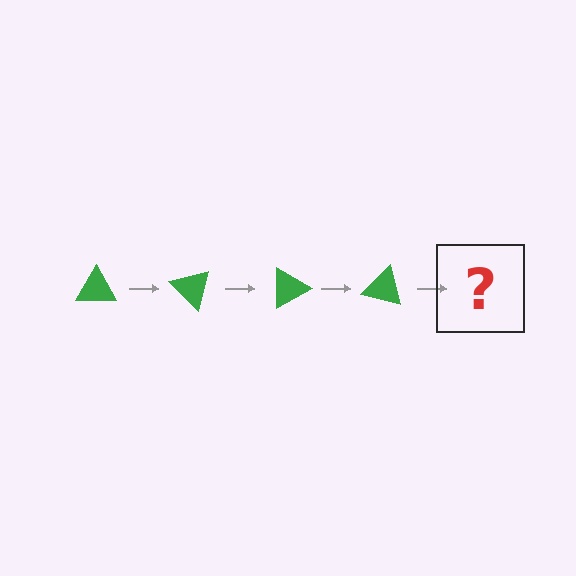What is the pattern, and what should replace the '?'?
The pattern is that the triangle rotates 45 degrees each step. The '?' should be a green triangle rotated 180 degrees.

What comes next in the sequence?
The next element should be a green triangle rotated 180 degrees.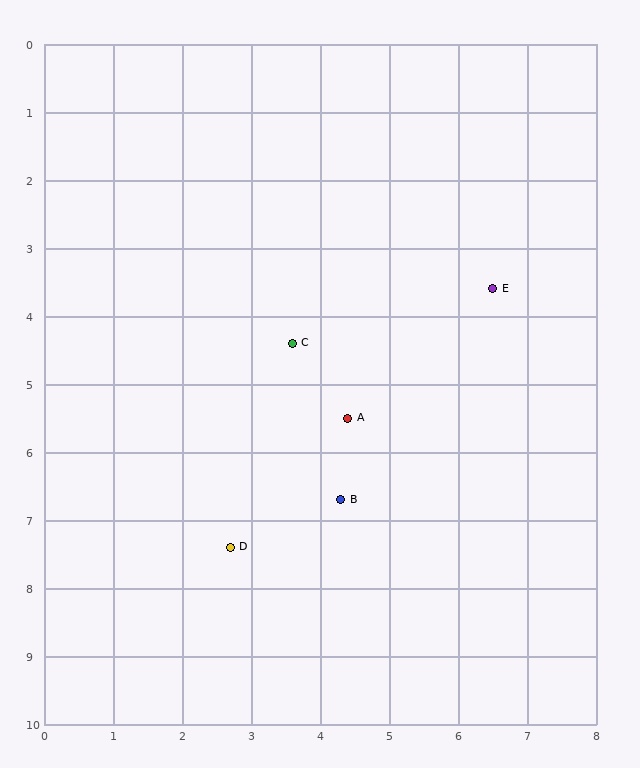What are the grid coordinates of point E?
Point E is at approximately (6.5, 3.6).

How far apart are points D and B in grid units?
Points D and B are about 1.7 grid units apart.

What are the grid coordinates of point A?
Point A is at approximately (4.4, 5.5).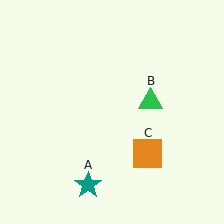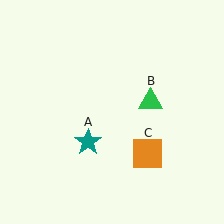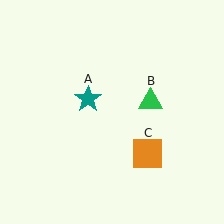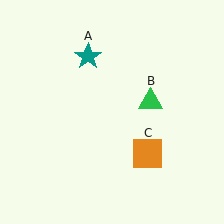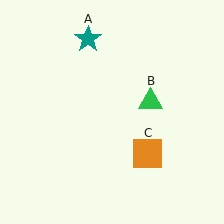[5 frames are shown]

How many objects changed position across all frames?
1 object changed position: teal star (object A).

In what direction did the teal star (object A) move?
The teal star (object A) moved up.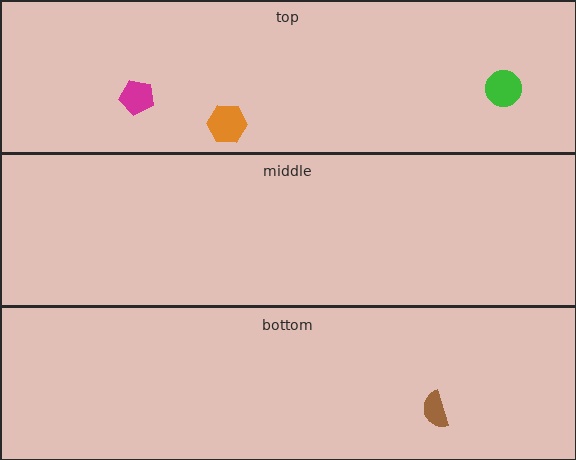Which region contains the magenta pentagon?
The top region.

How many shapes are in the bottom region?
1.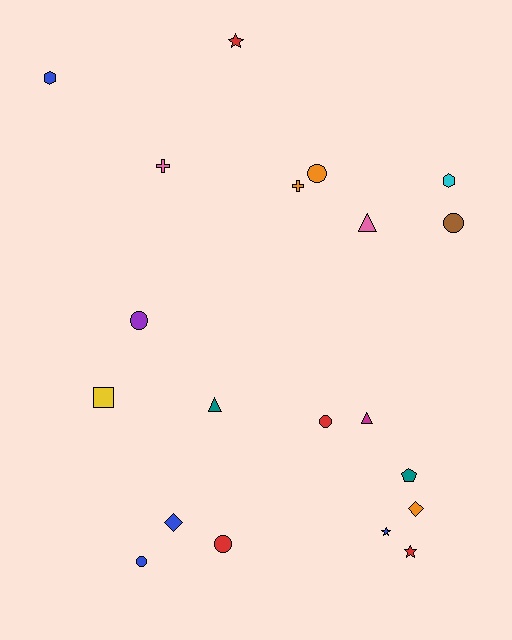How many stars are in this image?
There are 3 stars.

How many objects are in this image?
There are 20 objects.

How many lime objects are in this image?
There are no lime objects.